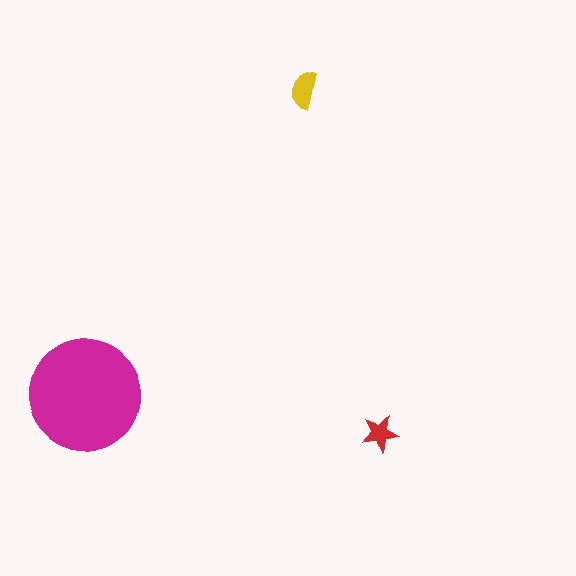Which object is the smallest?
The red star.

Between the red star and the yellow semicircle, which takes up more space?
The yellow semicircle.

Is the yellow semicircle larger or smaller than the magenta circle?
Smaller.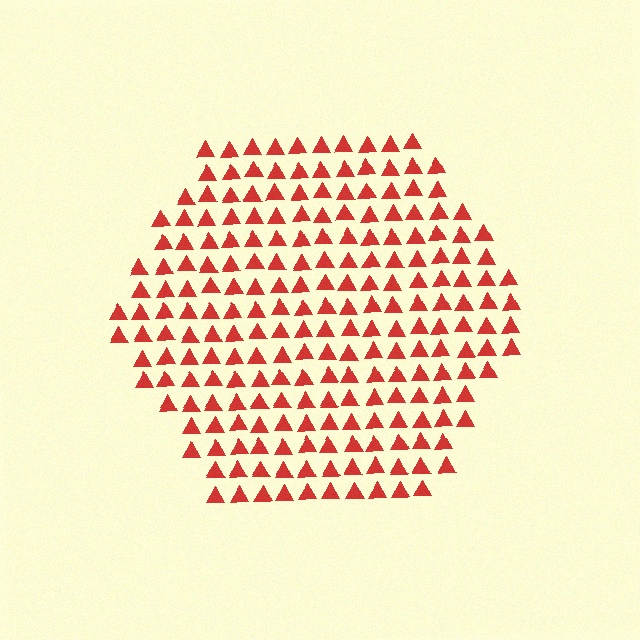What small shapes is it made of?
It is made of small triangles.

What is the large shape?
The large shape is a hexagon.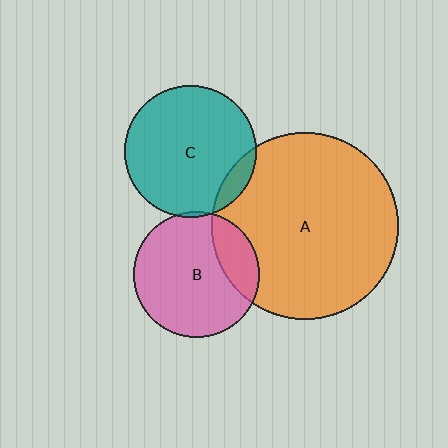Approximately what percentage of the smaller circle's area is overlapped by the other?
Approximately 10%.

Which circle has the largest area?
Circle A (orange).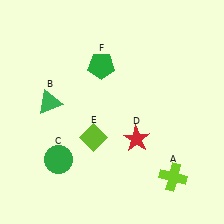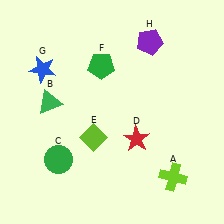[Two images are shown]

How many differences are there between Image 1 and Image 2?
There are 2 differences between the two images.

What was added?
A blue star (G), a purple pentagon (H) were added in Image 2.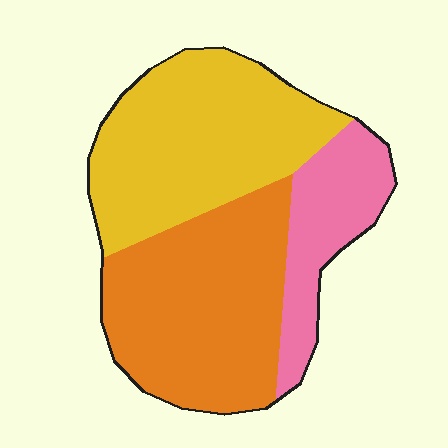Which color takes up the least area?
Pink, at roughly 20%.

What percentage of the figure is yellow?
Yellow takes up about two fifths (2/5) of the figure.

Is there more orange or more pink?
Orange.